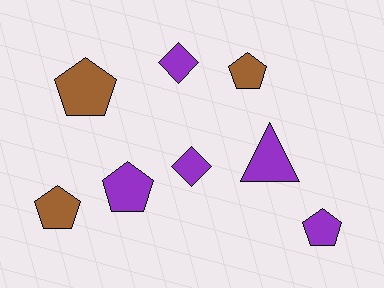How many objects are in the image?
There are 8 objects.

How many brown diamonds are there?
There are no brown diamonds.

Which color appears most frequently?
Purple, with 5 objects.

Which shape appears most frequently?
Pentagon, with 5 objects.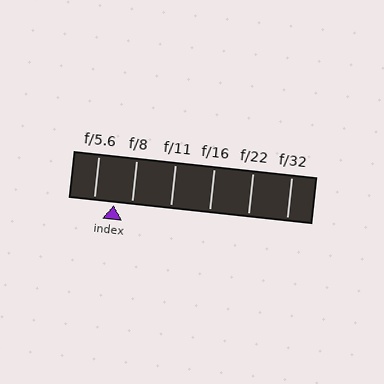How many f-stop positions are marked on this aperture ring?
There are 6 f-stop positions marked.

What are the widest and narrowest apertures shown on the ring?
The widest aperture shown is f/5.6 and the narrowest is f/32.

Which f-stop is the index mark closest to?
The index mark is closest to f/8.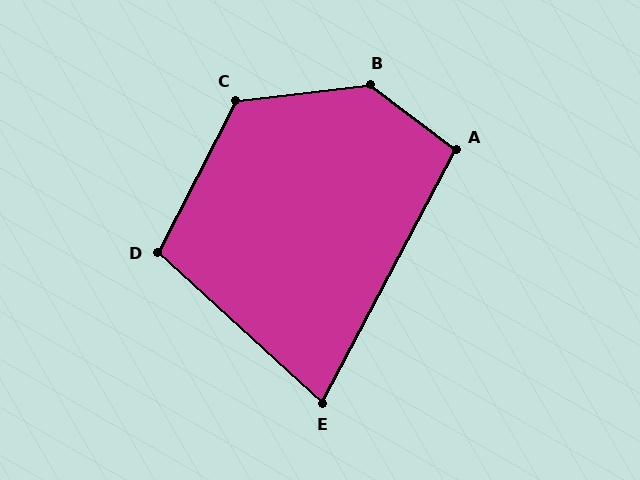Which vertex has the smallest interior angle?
E, at approximately 75 degrees.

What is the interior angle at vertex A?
Approximately 99 degrees (obtuse).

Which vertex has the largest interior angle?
B, at approximately 136 degrees.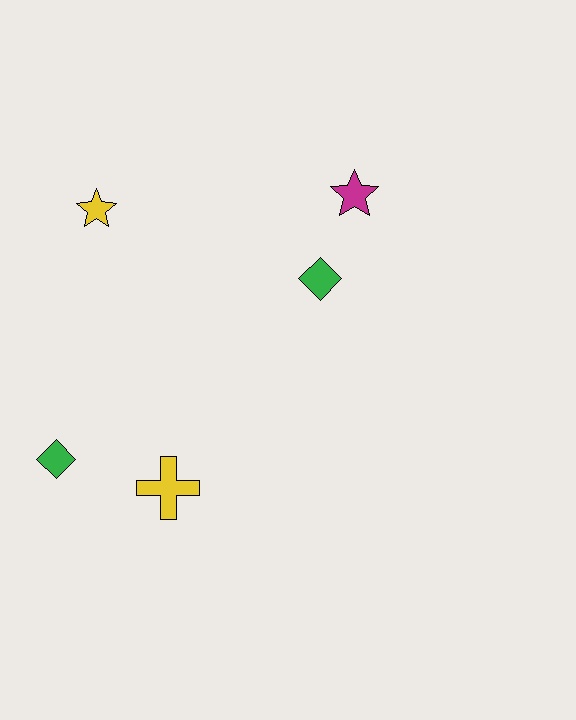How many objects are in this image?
There are 5 objects.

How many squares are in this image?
There are no squares.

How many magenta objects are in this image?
There is 1 magenta object.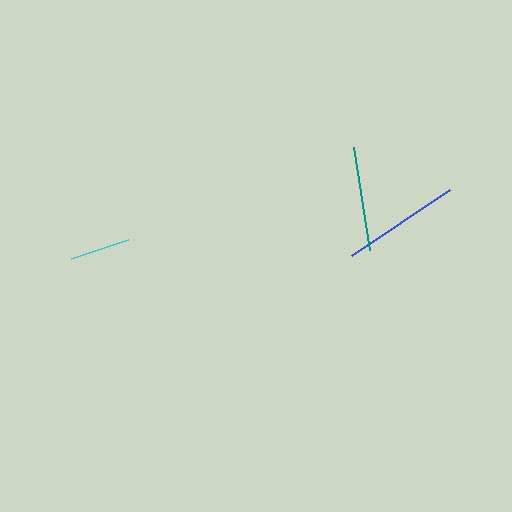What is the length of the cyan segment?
The cyan segment is approximately 60 pixels long.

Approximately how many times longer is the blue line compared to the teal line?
The blue line is approximately 1.1 times the length of the teal line.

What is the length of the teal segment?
The teal segment is approximately 104 pixels long.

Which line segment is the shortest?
The cyan line is the shortest at approximately 60 pixels.